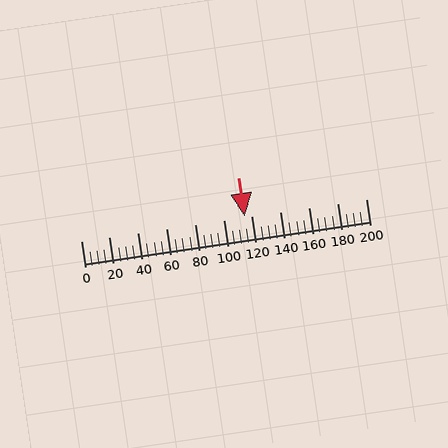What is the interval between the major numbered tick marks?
The major tick marks are spaced 20 units apart.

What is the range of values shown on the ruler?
The ruler shows values from 0 to 200.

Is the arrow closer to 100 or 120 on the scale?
The arrow is closer to 120.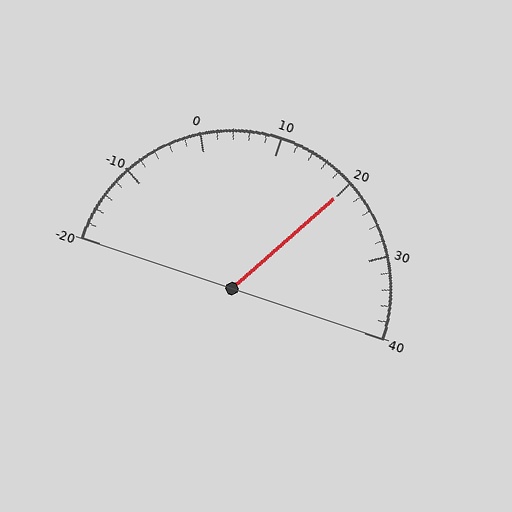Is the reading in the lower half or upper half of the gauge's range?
The reading is in the upper half of the range (-20 to 40).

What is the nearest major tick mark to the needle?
The nearest major tick mark is 20.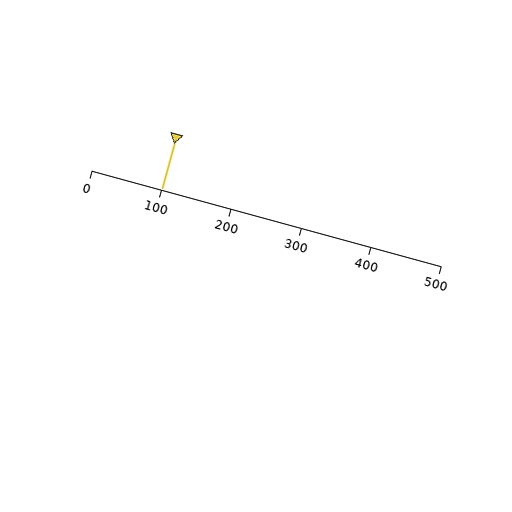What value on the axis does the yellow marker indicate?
The marker indicates approximately 100.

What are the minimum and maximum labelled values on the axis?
The axis runs from 0 to 500.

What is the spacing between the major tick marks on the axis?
The major ticks are spaced 100 apart.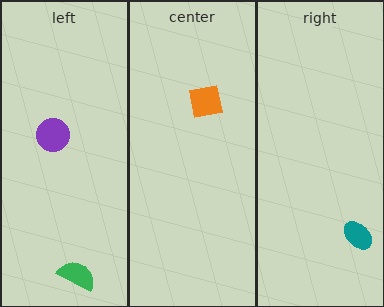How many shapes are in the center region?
1.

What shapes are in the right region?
The teal ellipse.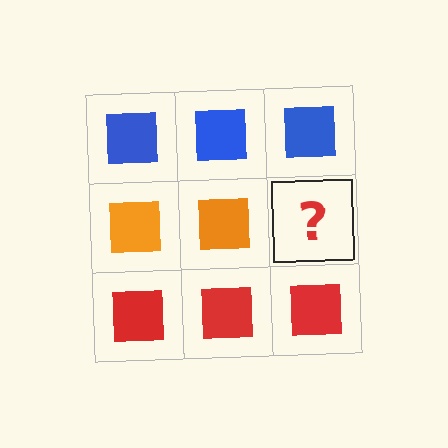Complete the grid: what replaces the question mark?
The question mark should be replaced with an orange square.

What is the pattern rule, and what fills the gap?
The rule is that each row has a consistent color. The gap should be filled with an orange square.